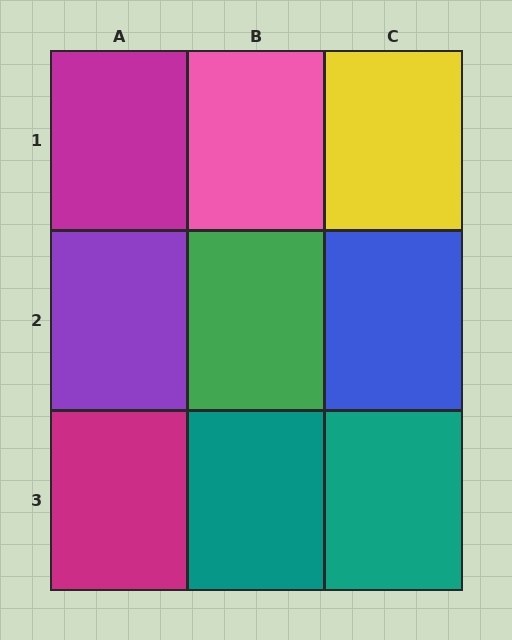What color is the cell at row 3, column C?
Teal.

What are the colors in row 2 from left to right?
Purple, green, blue.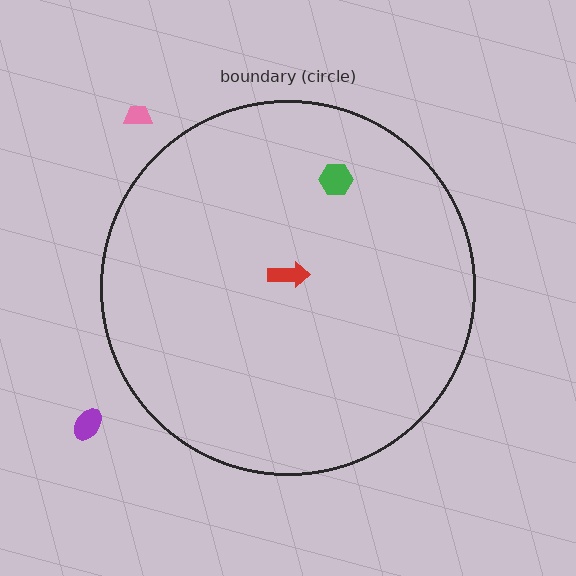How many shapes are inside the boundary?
2 inside, 2 outside.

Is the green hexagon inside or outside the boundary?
Inside.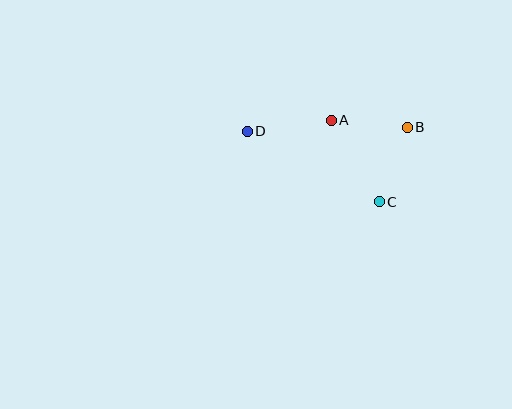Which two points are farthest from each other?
Points B and D are farthest from each other.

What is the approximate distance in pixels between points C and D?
The distance between C and D is approximately 150 pixels.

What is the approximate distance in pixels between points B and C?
The distance between B and C is approximately 80 pixels.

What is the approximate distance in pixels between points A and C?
The distance between A and C is approximately 95 pixels.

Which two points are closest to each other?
Points A and B are closest to each other.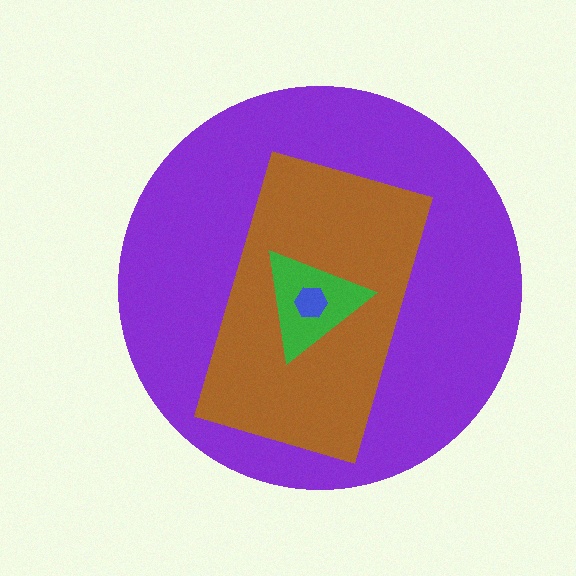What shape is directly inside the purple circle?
The brown rectangle.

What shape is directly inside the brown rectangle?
The green triangle.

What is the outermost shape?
The purple circle.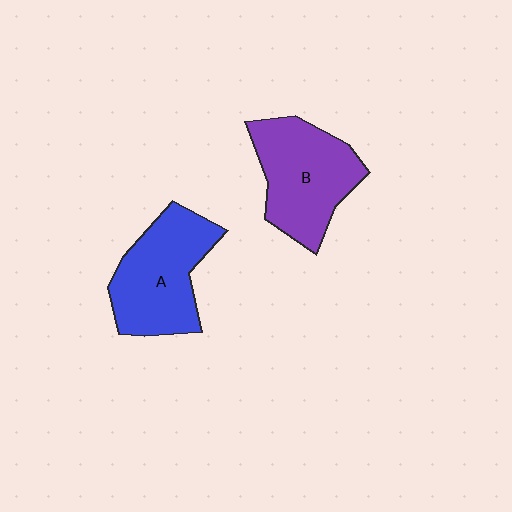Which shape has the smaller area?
Shape A (blue).